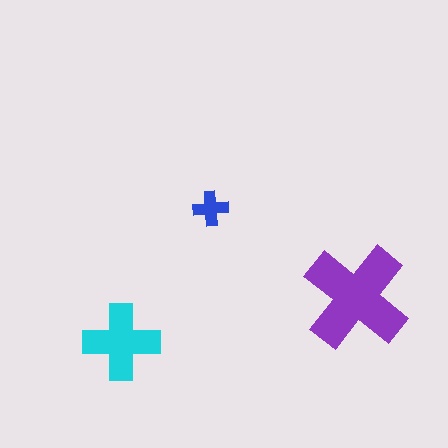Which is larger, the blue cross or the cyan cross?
The cyan one.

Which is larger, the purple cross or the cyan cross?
The purple one.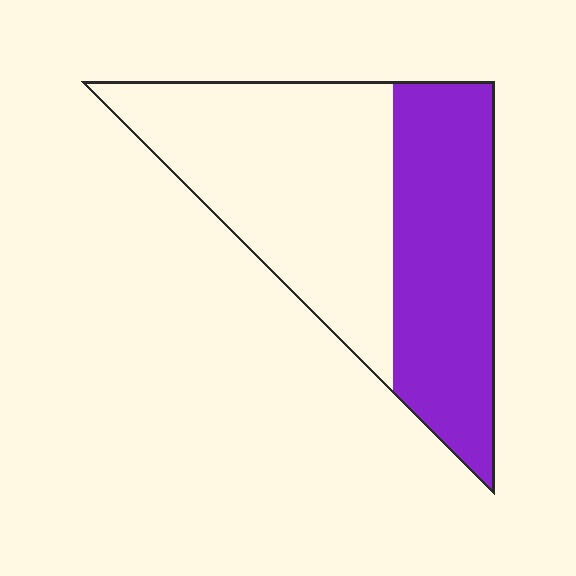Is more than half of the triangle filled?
No.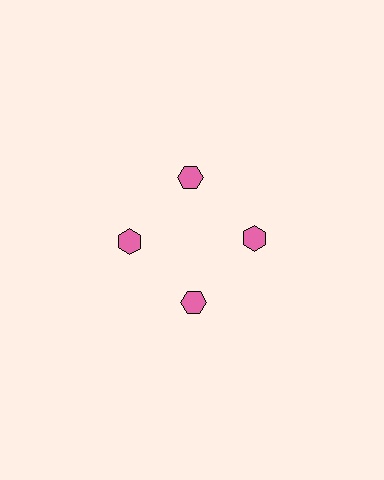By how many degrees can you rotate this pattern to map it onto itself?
The pattern maps onto itself every 90 degrees of rotation.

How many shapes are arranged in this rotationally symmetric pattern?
There are 4 shapes, arranged in 4 groups of 1.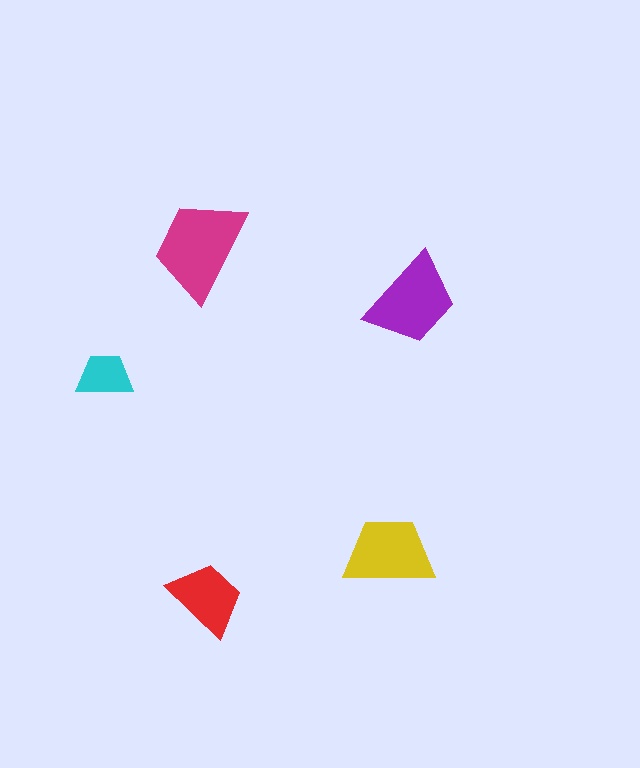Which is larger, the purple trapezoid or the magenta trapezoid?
The magenta one.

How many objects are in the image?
There are 5 objects in the image.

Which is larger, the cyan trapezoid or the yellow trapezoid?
The yellow one.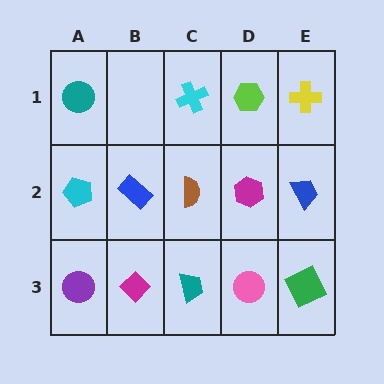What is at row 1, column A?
A teal circle.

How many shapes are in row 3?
5 shapes.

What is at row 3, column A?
A purple circle.